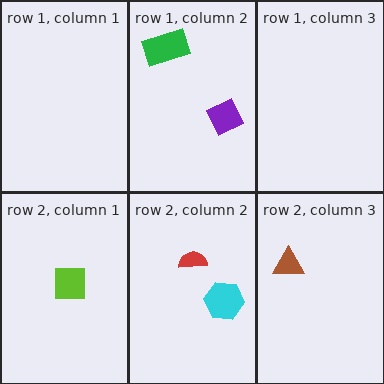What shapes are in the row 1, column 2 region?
The purple diamond, the green rectangle.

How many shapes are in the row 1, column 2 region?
2.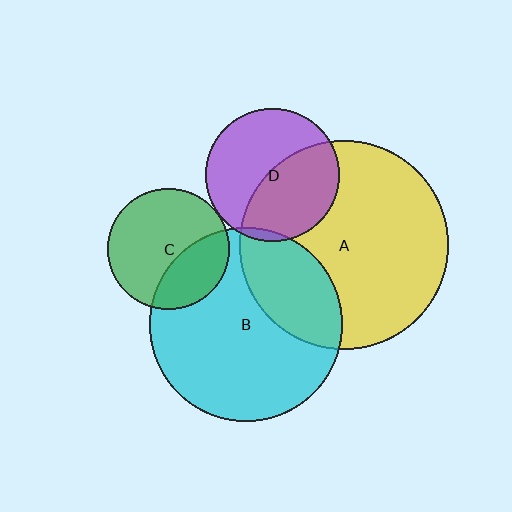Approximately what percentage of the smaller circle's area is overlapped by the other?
Approximately 30%.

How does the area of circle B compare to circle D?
Approximately 2.1 times.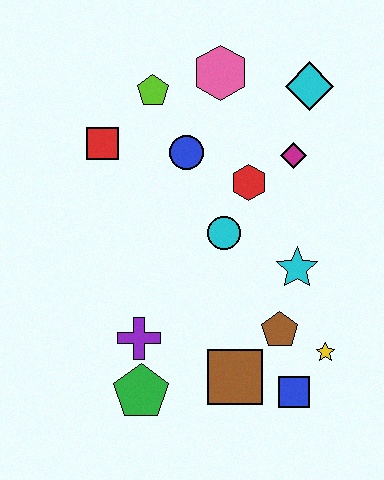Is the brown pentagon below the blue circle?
Yes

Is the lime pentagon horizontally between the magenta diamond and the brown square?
No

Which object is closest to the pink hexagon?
The lime pentagon is closest to the pink hexagon.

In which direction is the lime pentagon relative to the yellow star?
The lime pentagon is above the yellow star.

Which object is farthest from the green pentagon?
The cyan diamond is farthest from the green pentagon.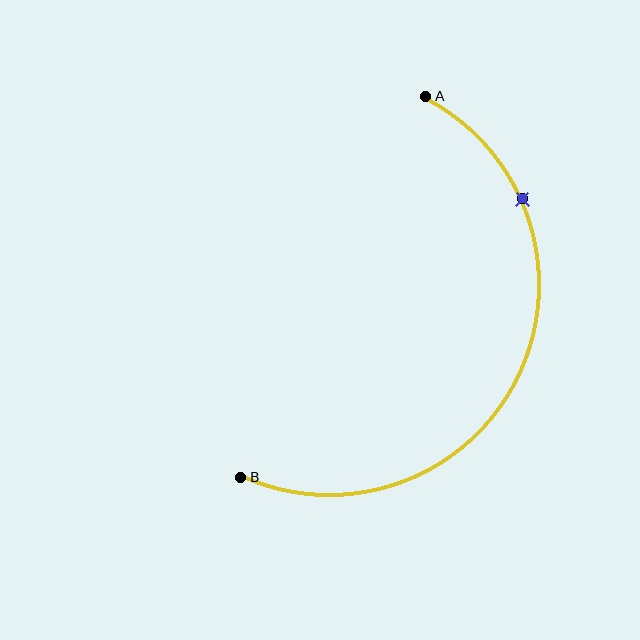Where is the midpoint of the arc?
The arc midpoint is the point on the curve farthest from the straight line joining A and B. It sits to the right of that line.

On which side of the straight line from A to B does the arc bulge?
The arc bulges to the right of the straight line connecting A and B.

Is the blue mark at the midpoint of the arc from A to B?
No. The blue mark lies on the arc but is closer to endpoint A. The arc midpoint would be at the point on the curve equidistant along the arc from both A and B.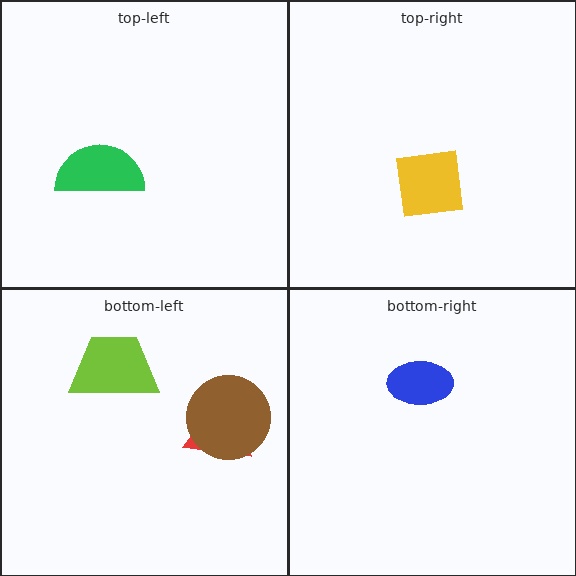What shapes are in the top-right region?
The yellow square.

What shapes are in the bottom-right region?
The blue ellipse.